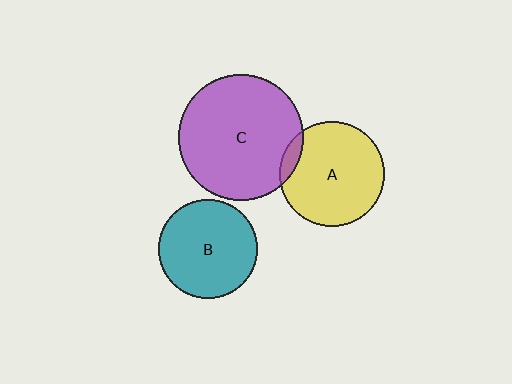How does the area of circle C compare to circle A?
Approximately 1.4 times.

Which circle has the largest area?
Circle C (purple).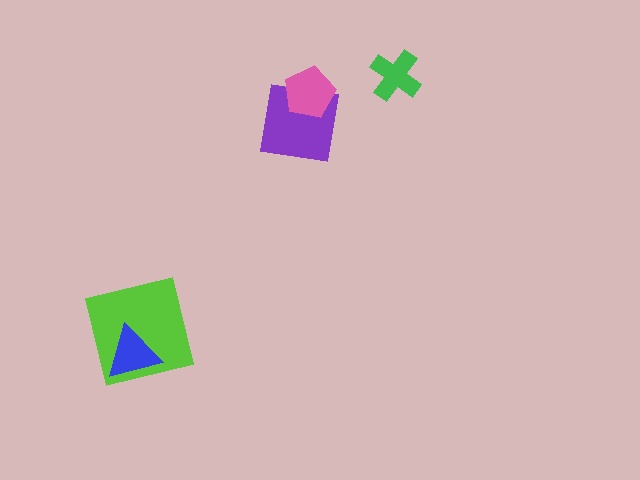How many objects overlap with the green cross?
0 objects overlap with the green cross.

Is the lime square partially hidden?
Yes, it is partially covered by another shape.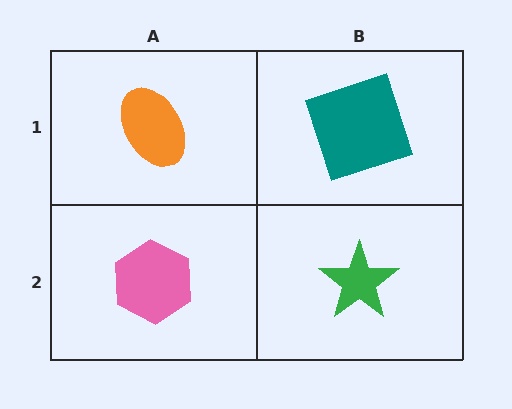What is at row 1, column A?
An orange ellipse.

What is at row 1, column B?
A teal square.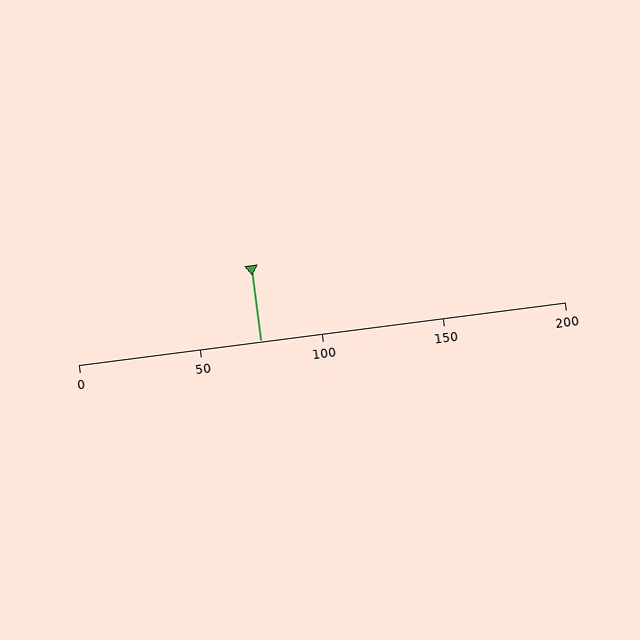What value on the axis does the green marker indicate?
The marker indicates approximately 75.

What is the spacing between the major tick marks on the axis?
The major ticks are spaced 50 apart.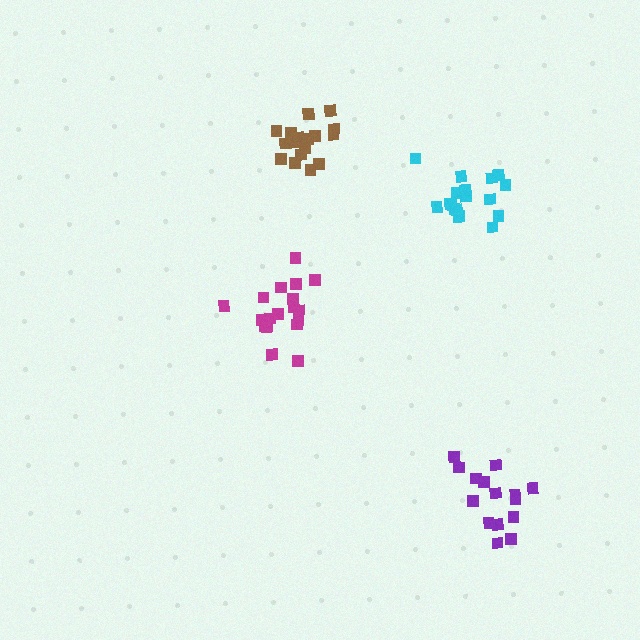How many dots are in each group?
Group 1: 17 dots, Group 2: 17 dots, Group 3: 19 dots, Group 4: 15 dots (68 total).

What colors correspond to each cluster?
The clusters are colored: brown, cyan, magenta, purple.